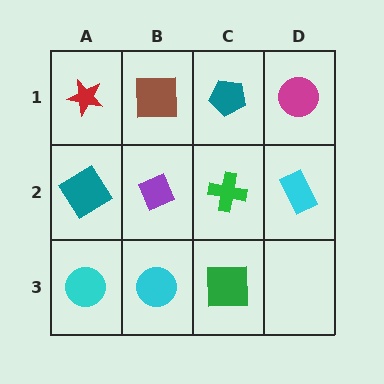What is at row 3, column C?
A green square.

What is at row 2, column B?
A purple diamond.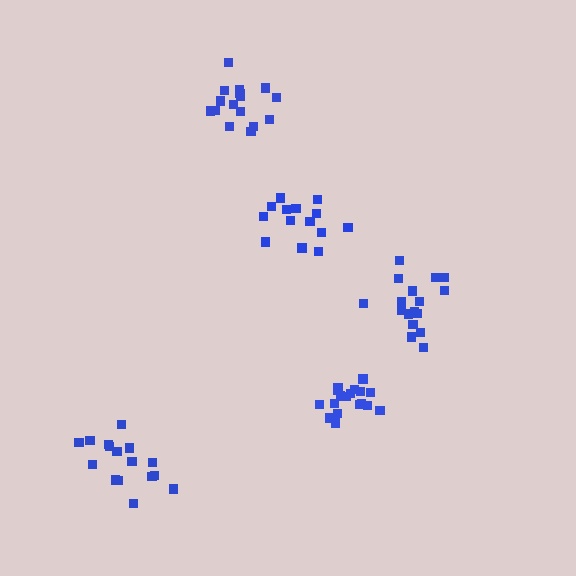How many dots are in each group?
Group 1: 18 dots, Group 2: 14 dots, Group 3: 16 dots, Group 4: 16 dots, Group 5: 17 dots (81 total).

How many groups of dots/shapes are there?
There are 5 groups.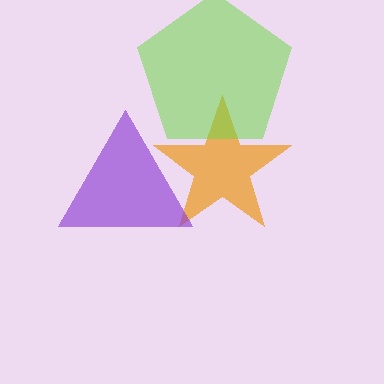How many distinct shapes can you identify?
There are 3 distinct shapes: an orange star, a purple triangle, a lime pentagon.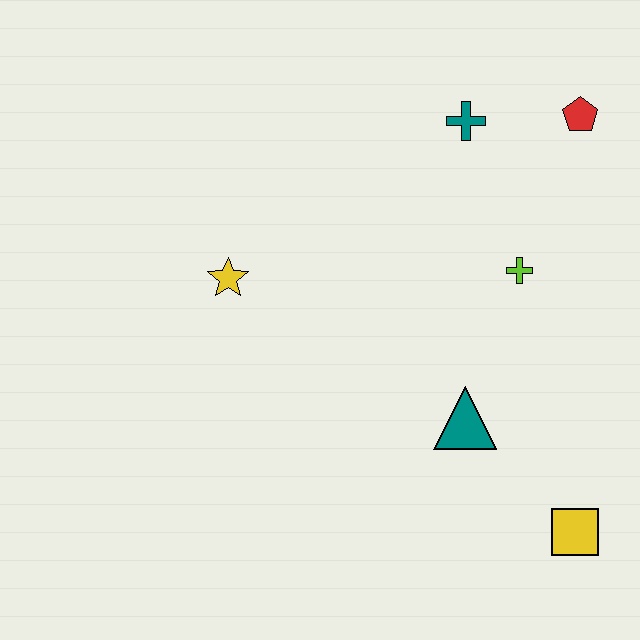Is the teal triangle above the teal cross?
No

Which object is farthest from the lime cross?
The yellow star is farthest from the lime cross.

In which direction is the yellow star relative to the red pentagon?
The yellow star is to the left of the red pentagon.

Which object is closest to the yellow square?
The teal triangle is closest to the yellow square.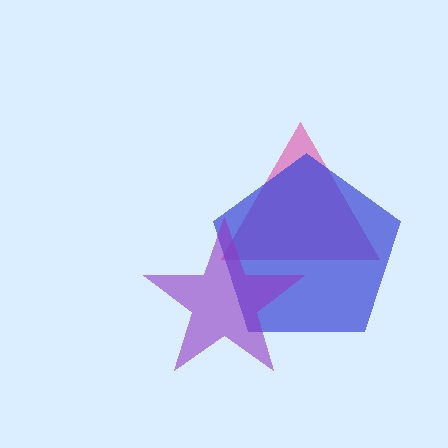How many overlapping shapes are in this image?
There are 3 overlapping shapes in the image.